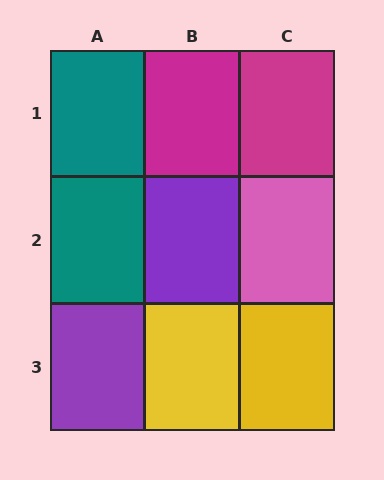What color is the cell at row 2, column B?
Purple.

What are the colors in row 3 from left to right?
Purple, yellow, yellow.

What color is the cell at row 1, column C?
Magenta.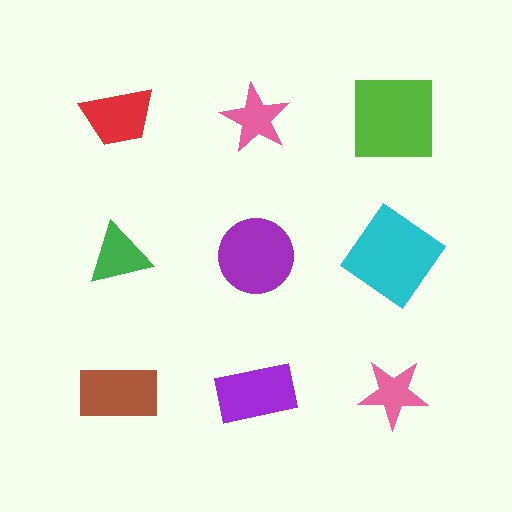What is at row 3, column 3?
A pink star.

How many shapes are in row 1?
3 shapes.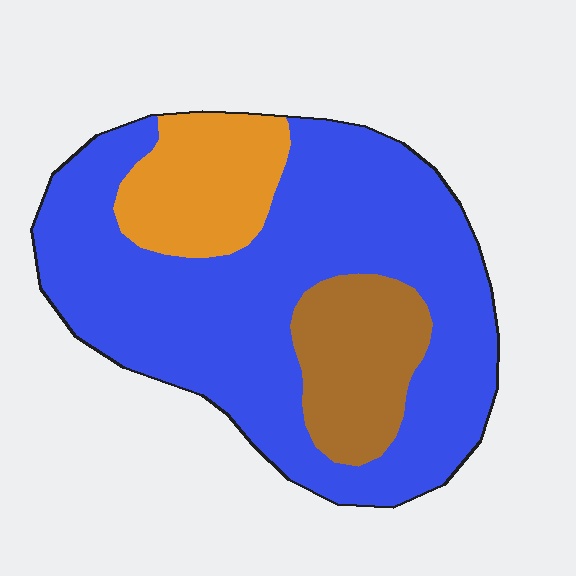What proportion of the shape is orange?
Orange takes up about one sixth (1/6) of the shape.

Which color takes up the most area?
Blue, at roughly 70%.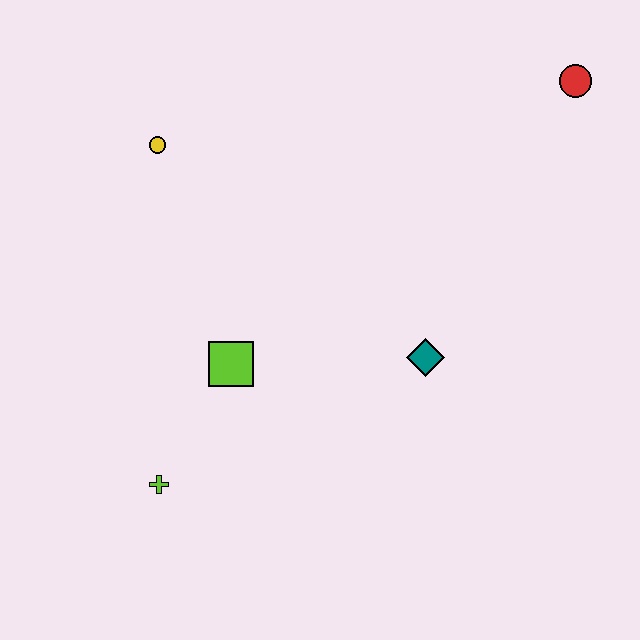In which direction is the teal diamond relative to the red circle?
The teal diamond is below the red circle.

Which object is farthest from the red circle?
The lime cross is farthest from the red circle.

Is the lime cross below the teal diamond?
Yes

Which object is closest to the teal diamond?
The lime square is closest to the teal diamond.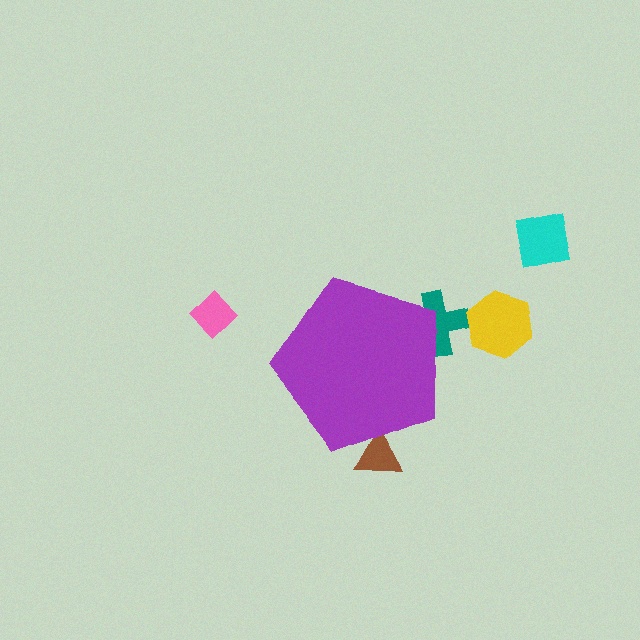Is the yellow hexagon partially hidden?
No, the yellow hexagon is fully visible.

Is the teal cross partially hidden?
Yes, the teal cross is partially hidden behind the purple pentagon.